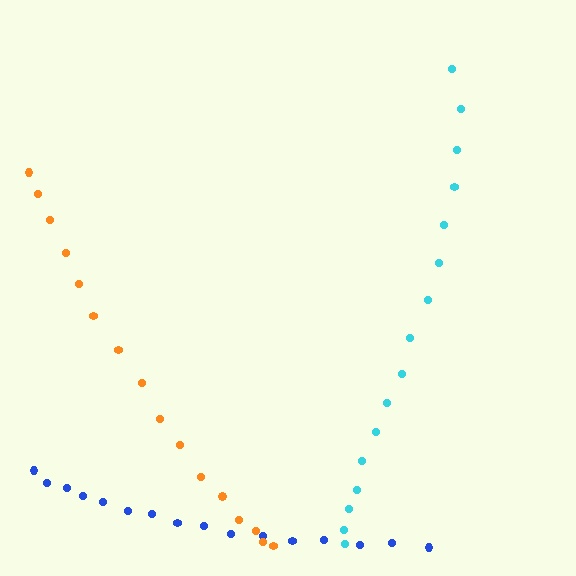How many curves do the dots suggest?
There are 3 distinct paths.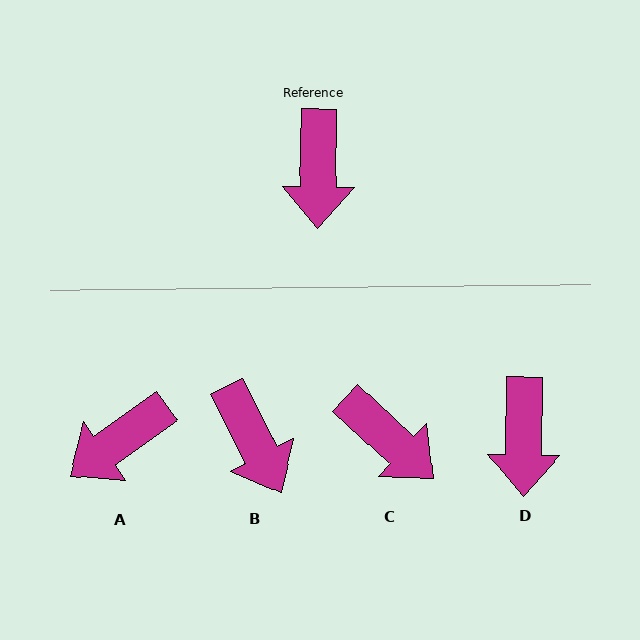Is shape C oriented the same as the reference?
No, it is off by about 48 degrees.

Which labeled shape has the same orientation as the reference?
D.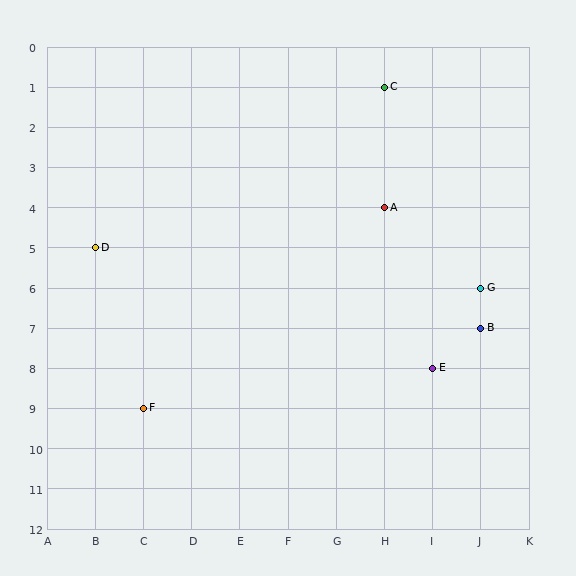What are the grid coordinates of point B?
Point B is at grid coordinates (J, 7).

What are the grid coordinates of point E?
Point E is at grid coordinates (I, 8).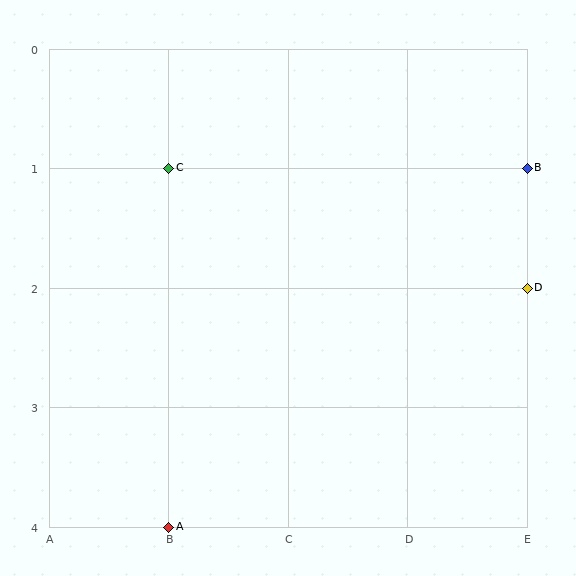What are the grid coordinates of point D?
Point D is at grid coordinates (E, 2).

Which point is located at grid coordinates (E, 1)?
Point B is at (E, 1).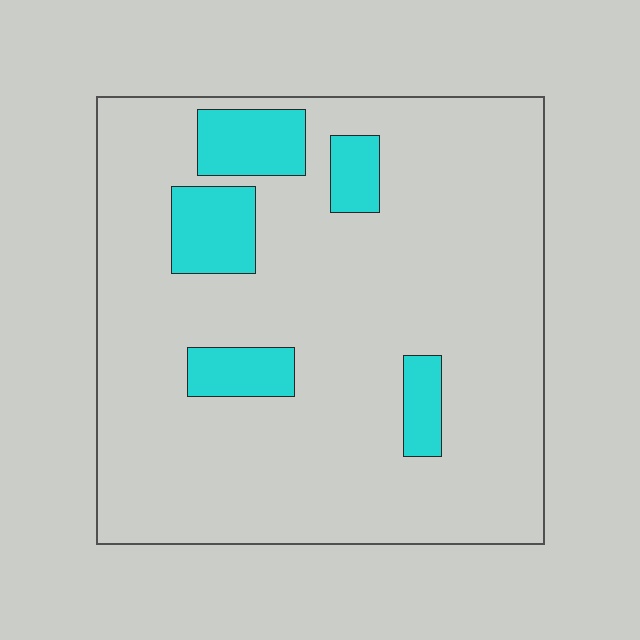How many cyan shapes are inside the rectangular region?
5.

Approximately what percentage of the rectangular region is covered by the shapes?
Approximately 15%.